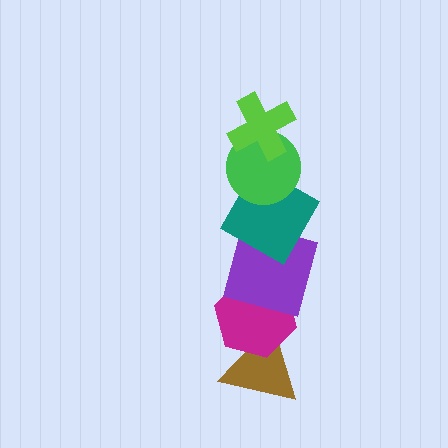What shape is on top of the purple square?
The teal square is on top of the purple square.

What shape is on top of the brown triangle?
The magenta hexagon is on top of the brown triangle.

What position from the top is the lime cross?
The lime cross is 1st from the top.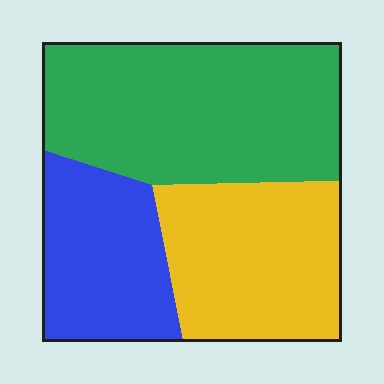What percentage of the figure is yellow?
Yellow covers about 30% of the figure.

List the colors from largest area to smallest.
From largest to smallest: green, yellow, blue.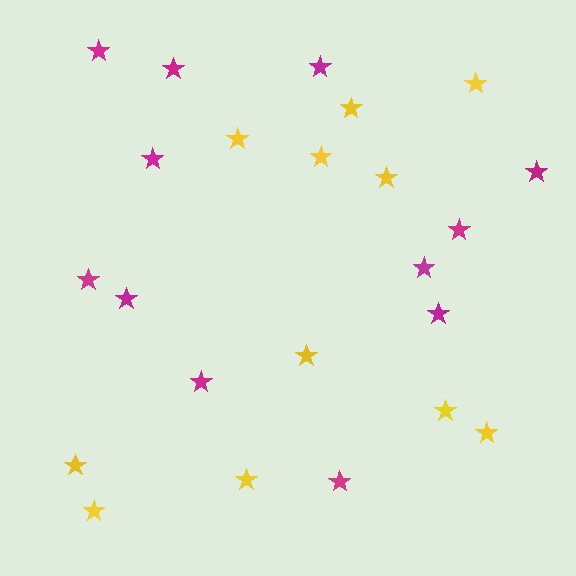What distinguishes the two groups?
There are 2 groups: one group of magenta stars (12) and one group of yellow stars (11).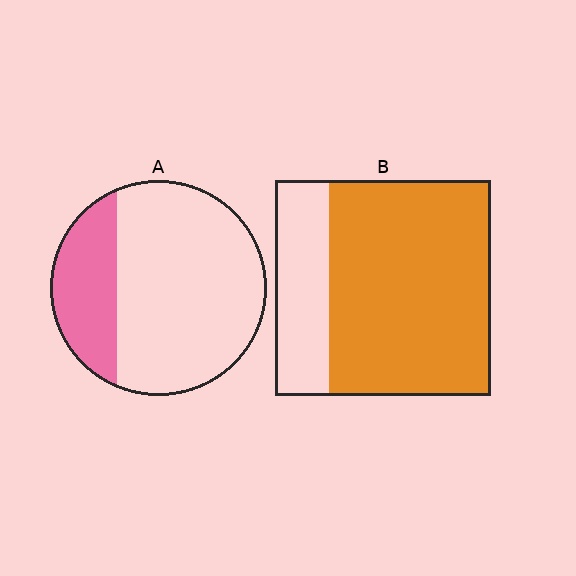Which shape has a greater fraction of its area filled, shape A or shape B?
Shape B.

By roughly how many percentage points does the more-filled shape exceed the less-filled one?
By roughly 50 percentage points (B over A).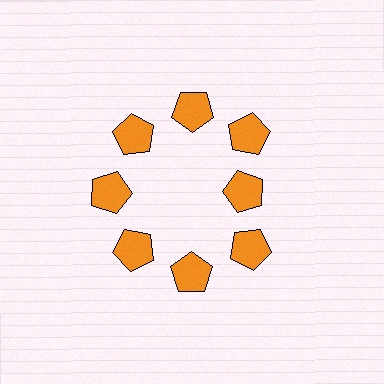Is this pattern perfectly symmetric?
No. The 8 orange pentagons are arranged in a ring, but one element near the 3 o'clock position is pulled inward toward the center, breaking the 8-fold rotational symmetry.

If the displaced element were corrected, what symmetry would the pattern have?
It would have 8-fold rotational symmetry — the pattern would map onto itself every 45 degrees.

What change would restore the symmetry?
The symmetry would be restored by moving it outward, back onto the ring so that all 8 pentagons sit at equal angles and equal distance from the center.